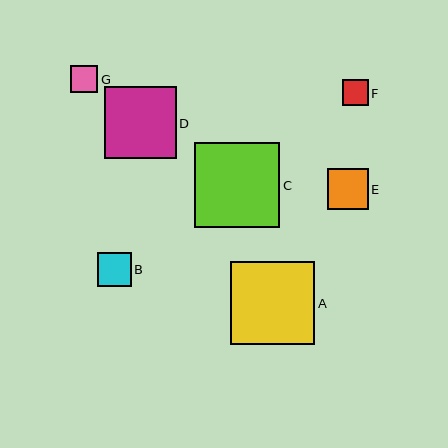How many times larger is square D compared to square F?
Square D is approximately 2.7 times the size of square F.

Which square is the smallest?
Square F is the smallest with a size of approximately 26 pixels.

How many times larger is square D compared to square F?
Square D is approximately 2.7 times the size of square F.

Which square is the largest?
Square C is the largest with a size of approximately 85 pixels.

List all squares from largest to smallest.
From largest to smallest: C, A, D, E, B, G, F.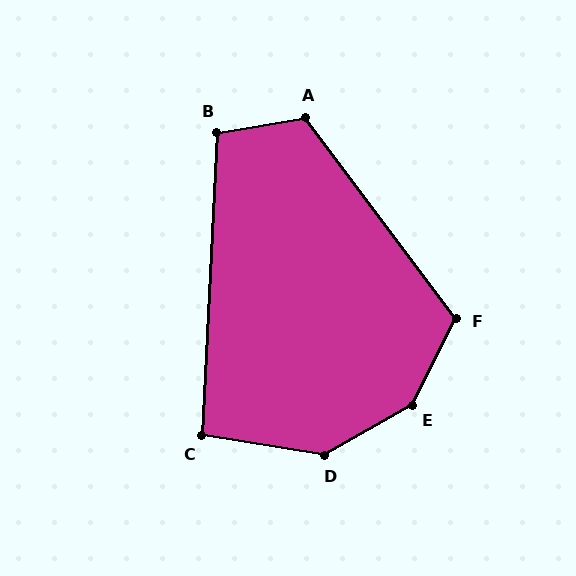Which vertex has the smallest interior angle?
C, at approximately 96 degrees.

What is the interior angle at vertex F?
Approximately 116 degrees (obtuse).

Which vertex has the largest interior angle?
E, at approximately 146 degrees.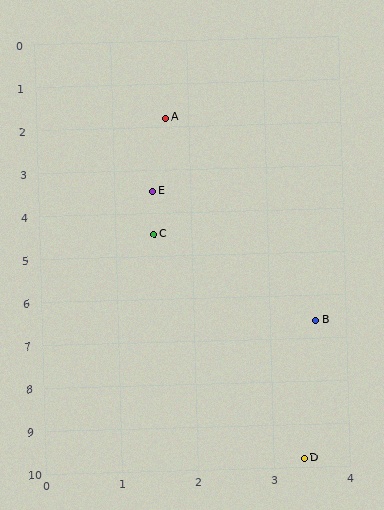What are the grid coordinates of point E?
Point E is at approximately (1.5, 3.5).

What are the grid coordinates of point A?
Point A is at approximately (1.7, 1.8).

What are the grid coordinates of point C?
Point C is at approximately (1.5, 4.5).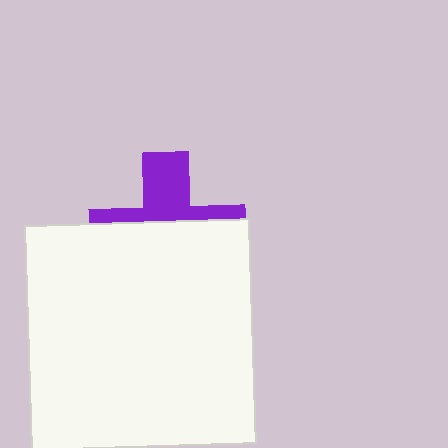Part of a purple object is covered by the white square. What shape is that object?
It is a cross.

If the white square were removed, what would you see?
You would see the complete purple cross.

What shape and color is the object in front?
The object in front is a white square.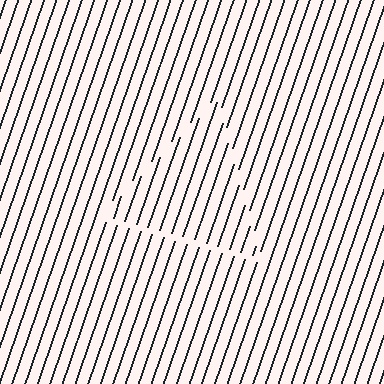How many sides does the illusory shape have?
3 sides — the line-ends trace a triangle.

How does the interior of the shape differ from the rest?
The interior of the shape contains the same grating, shifted by half a period — the contour is defined by the phase discontinuity where line-ends from the inner and outer gratings abut.